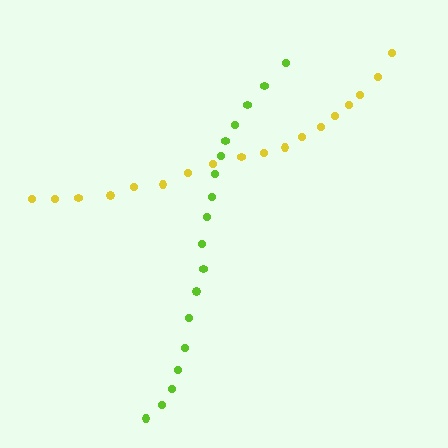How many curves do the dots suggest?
There are 2 distinct paths.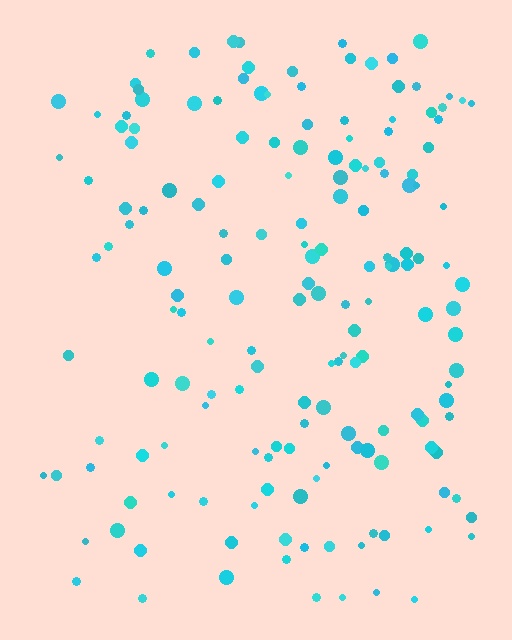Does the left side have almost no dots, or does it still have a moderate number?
Still a moderate number, just noticeably fewer than the right.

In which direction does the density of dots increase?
From left to right, with the right side densest.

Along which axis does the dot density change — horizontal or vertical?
Horizontal.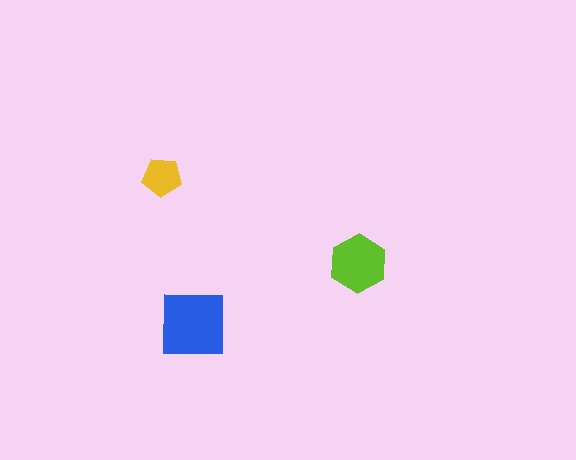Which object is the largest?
The blue square.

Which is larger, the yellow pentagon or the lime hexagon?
The lime hexagon.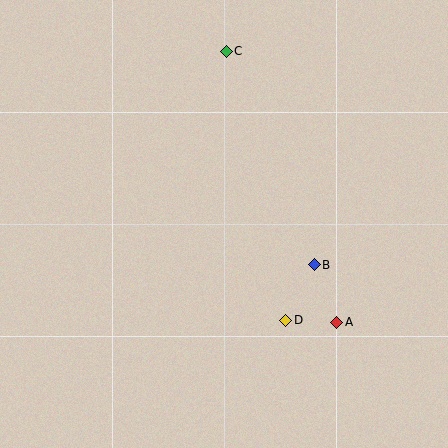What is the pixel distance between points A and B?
The distance between A and B is 62 pixels.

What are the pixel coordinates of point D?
Point D is at (286, 320).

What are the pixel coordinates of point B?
Point B is at (314, 265).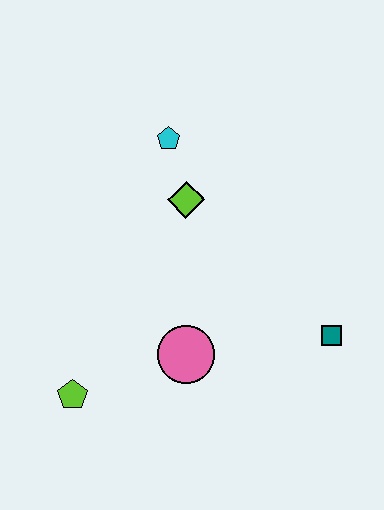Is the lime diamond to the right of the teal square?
No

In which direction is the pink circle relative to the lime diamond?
The pink circle is below the lime diamond.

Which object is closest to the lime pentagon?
The pink circle is closest to the lime pentagon.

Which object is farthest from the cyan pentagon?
The lime pentagon is farthest from the cyan pentagon.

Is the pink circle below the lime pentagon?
No